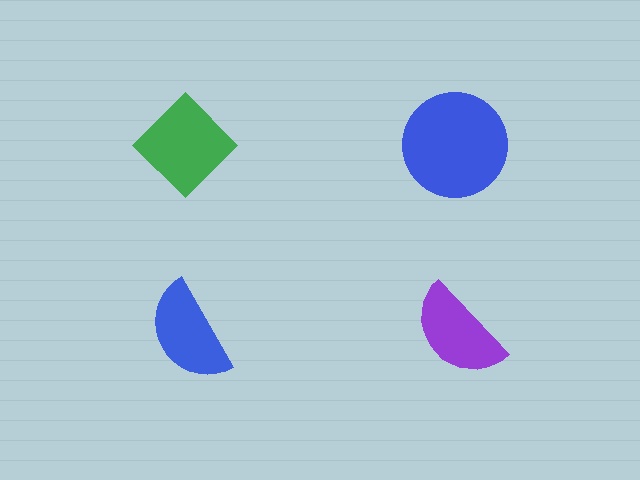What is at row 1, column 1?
A green diamond.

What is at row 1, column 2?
A blue circle.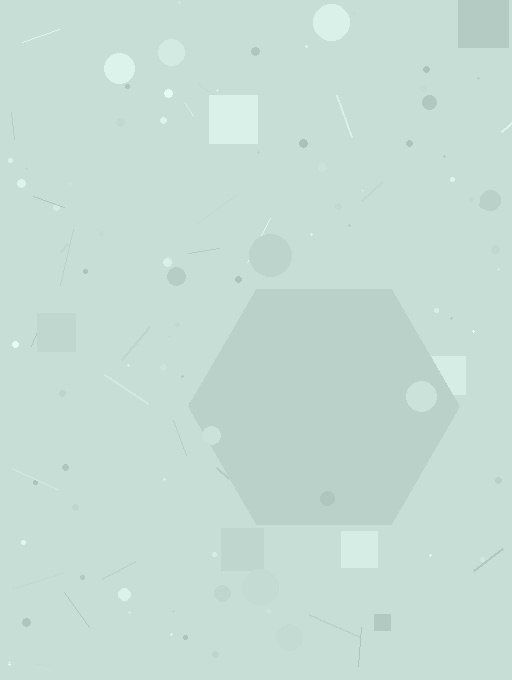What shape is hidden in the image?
A hexagon is hidden in the image.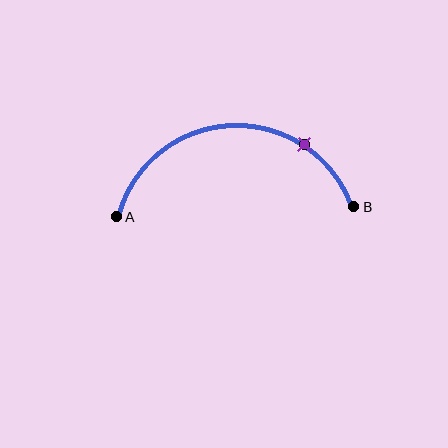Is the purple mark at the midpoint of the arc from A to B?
No. The purple mark lies on the arc but is closer to endpoint B. The arc midpoint would be at the point on the curve equidistant along the arc from both A and B.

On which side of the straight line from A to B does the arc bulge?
The arc bulges above the straight line connecting A and B.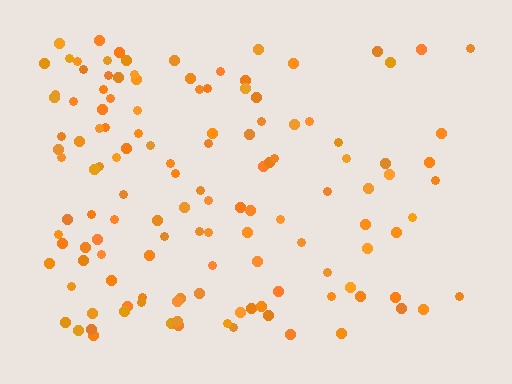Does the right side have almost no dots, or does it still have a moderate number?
Still a moderate number, just noticeably fewer than the left.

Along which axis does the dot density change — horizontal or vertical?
Horizontal.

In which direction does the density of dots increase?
From right to left, with the left side densest.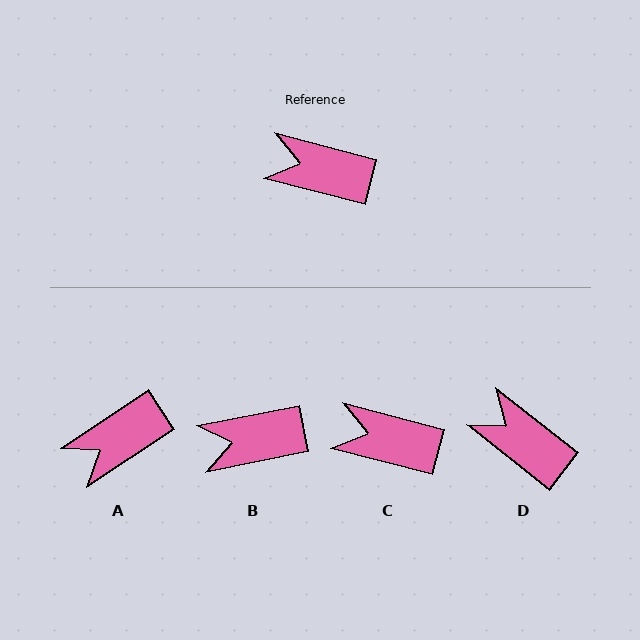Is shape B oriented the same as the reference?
No, it is off by about 26 degrees.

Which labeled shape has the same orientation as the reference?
C.